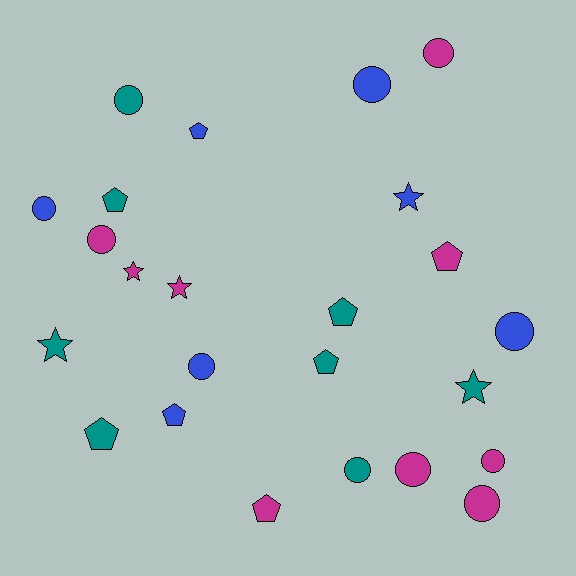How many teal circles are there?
There are 2 teal circles.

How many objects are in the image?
There are 24 objects.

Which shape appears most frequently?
Circle, with 11 objects.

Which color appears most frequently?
Magenta, with 9 objects.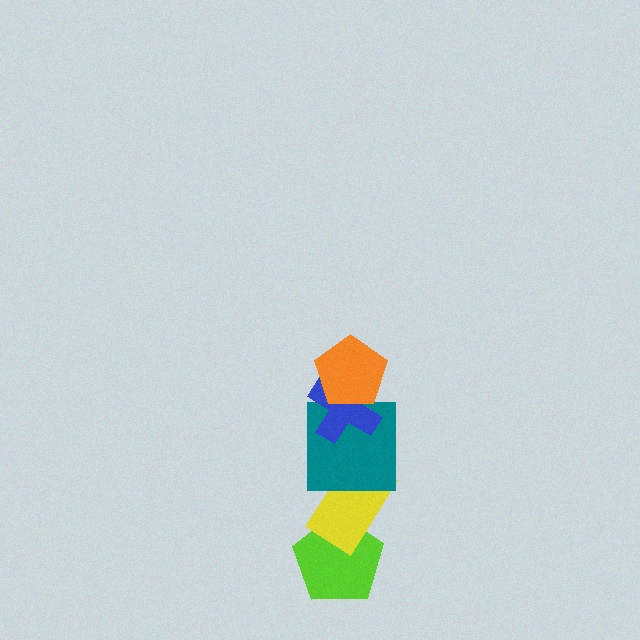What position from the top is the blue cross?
The blue cross is 2nd from the top.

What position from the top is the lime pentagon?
The lime pentagon is 5th from the top.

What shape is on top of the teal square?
The blue cross is on top of the teal square.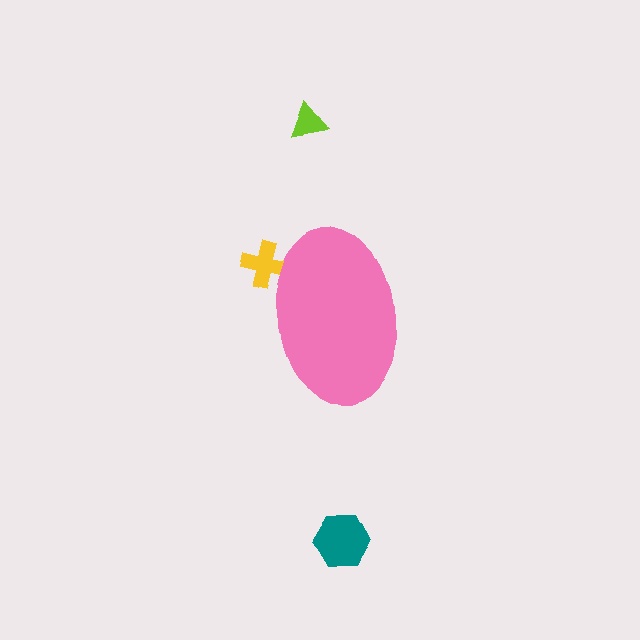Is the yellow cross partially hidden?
Yes, the yellow cross is partially hidden behind the pink ellipse.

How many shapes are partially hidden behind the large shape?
1 shape is partially hidden.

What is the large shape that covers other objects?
A pink ellipse.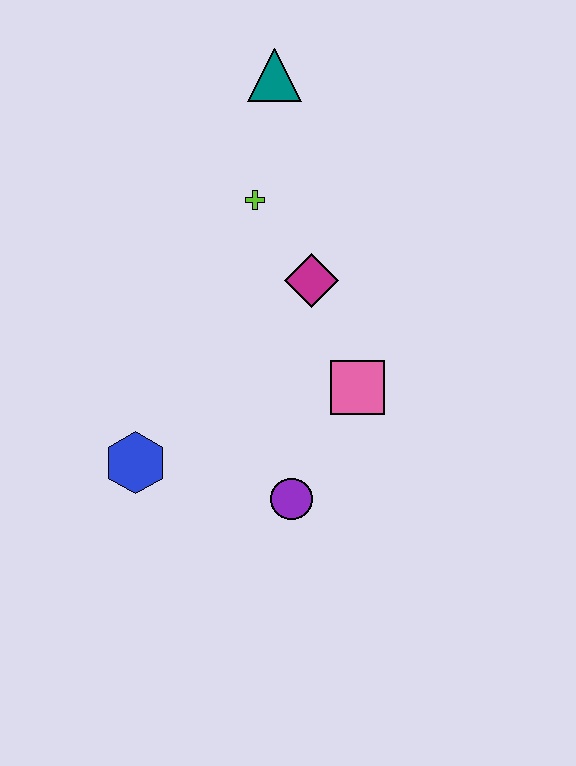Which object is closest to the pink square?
The magenta diamond is closest to the pink square.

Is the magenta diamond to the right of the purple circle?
Yes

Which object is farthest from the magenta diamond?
The blue hexagon is farthest from the magenta diamond.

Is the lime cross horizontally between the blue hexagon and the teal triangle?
Yes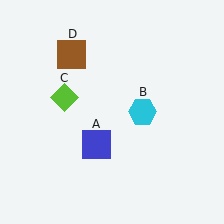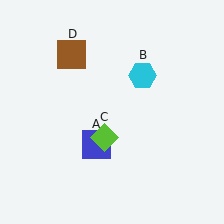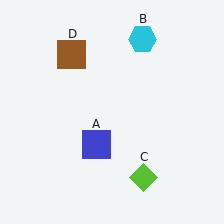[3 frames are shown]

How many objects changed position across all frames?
2 objects changed position: cyan hexagon (object B), lime diamond (object C).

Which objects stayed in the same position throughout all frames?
Blue square (object A) and brown square (object D) remained stationary.